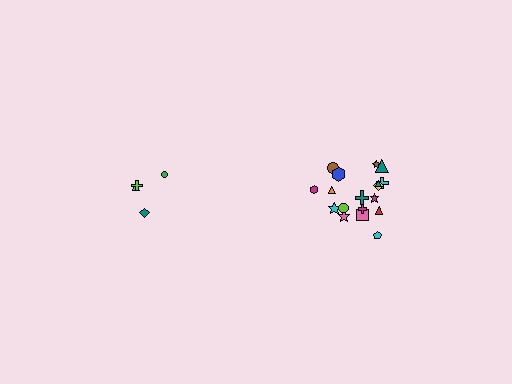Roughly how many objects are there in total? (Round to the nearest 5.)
Roughly 20 objects in total.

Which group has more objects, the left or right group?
The right group.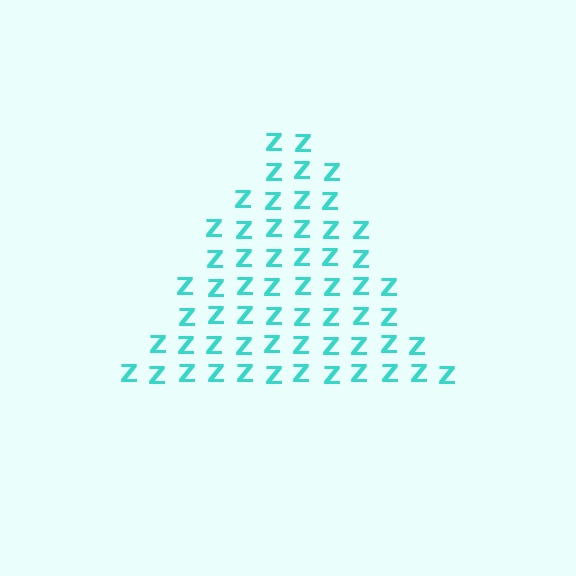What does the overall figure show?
The overall figure shows a triangle.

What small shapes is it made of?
It is made of small letter Z's.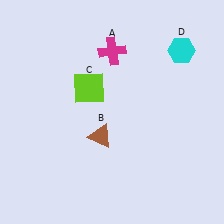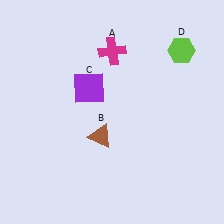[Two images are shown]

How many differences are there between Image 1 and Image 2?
There are 2 differences between the two images.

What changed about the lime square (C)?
In Image 1, C is lime. In Image 2, it changed to purple.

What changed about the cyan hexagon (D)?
In Image 1, D is cyan. In Image 2, it changed to lime.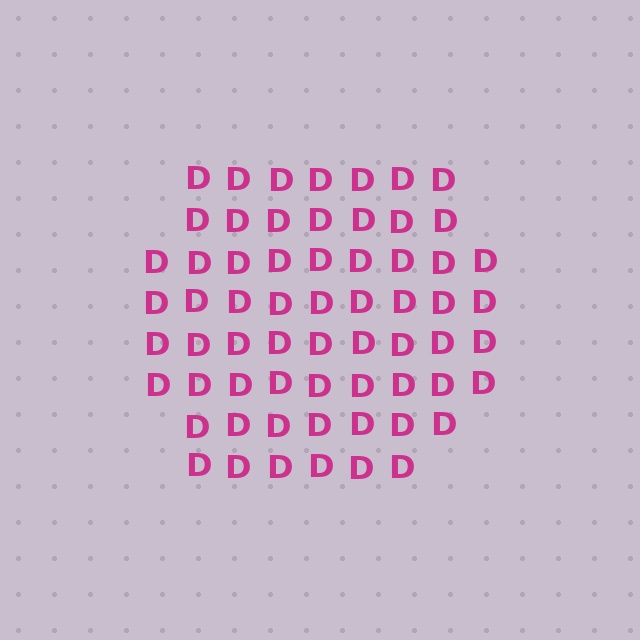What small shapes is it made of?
It is made of small letter D's.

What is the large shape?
The large shape is a hexagon.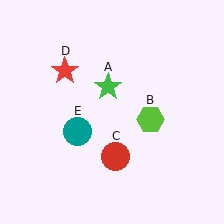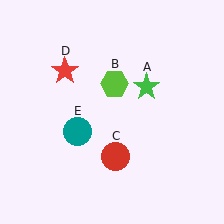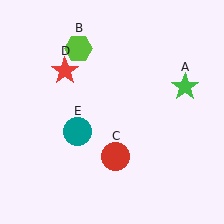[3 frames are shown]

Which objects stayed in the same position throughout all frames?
Red circle (object C) and red star (object D) and teal circle (object E) remained stationary.